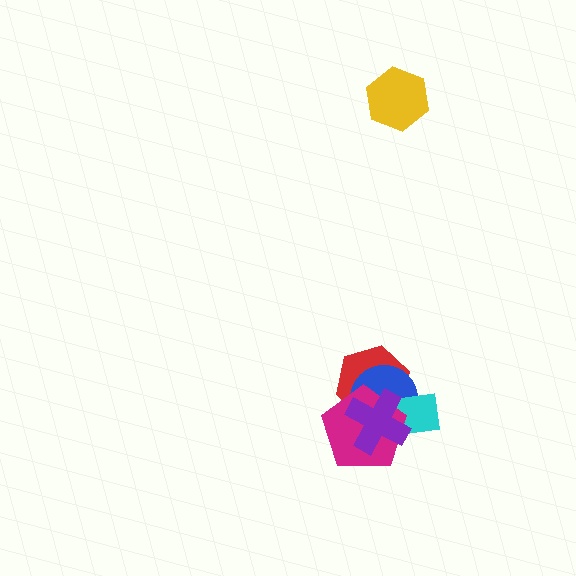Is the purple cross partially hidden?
No, no other shape covers it.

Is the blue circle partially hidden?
Yes, it is partially covered by another shape.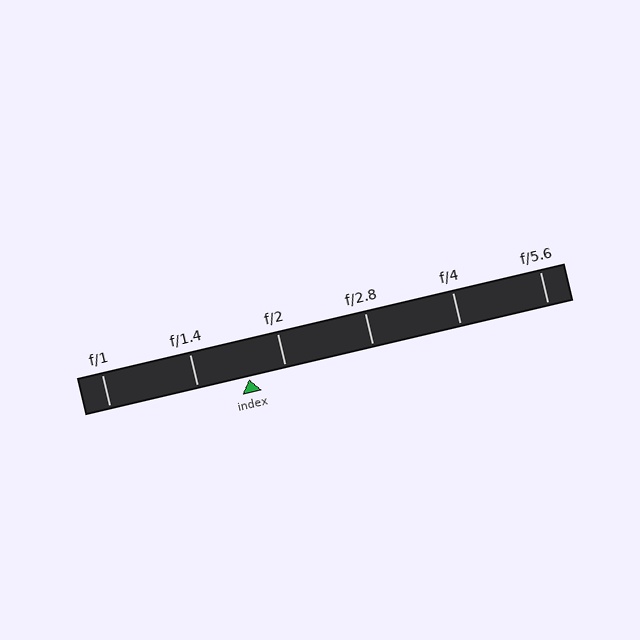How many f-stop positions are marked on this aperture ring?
There are 6 f-stop positions marked.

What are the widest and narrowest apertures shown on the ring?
The widest aperture shown is f/1 and the narrowest is f/5.6.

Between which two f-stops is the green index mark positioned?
The index mark is between f/1.4 and f/2.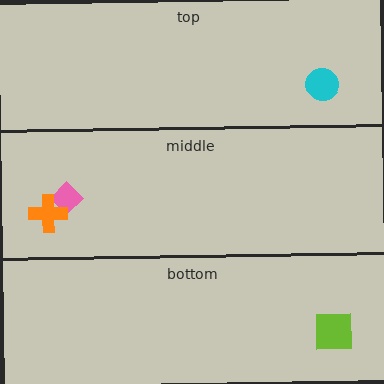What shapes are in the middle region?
The pink diamond, the orange cross.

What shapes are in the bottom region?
The lime square.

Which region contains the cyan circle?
The top region.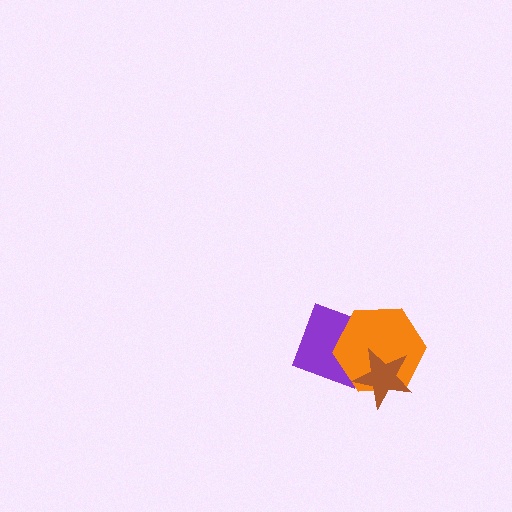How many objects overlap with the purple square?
2 objects overlap with the purple square.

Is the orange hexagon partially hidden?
Yes, it is partially covered by another shape.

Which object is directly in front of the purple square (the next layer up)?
The orange hexagon is directly in front of the purple square.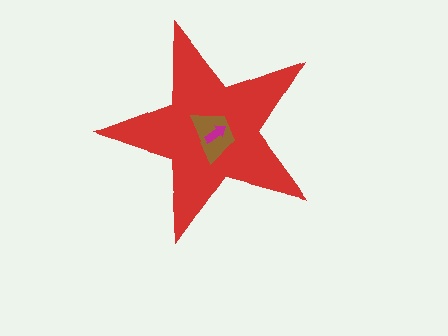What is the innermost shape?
The magenta arrow.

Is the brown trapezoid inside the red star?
Yes.